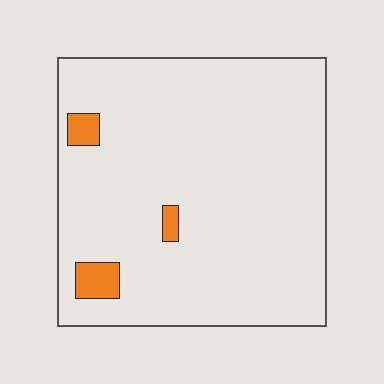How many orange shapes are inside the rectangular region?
3.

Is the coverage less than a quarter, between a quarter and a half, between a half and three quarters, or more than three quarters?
Less than a quarter.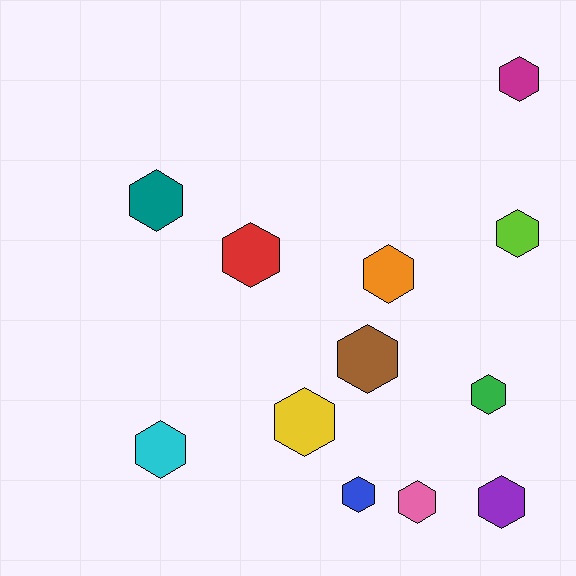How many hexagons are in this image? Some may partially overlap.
There are 12 hexagons.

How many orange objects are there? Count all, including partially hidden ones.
There is 1 orange object.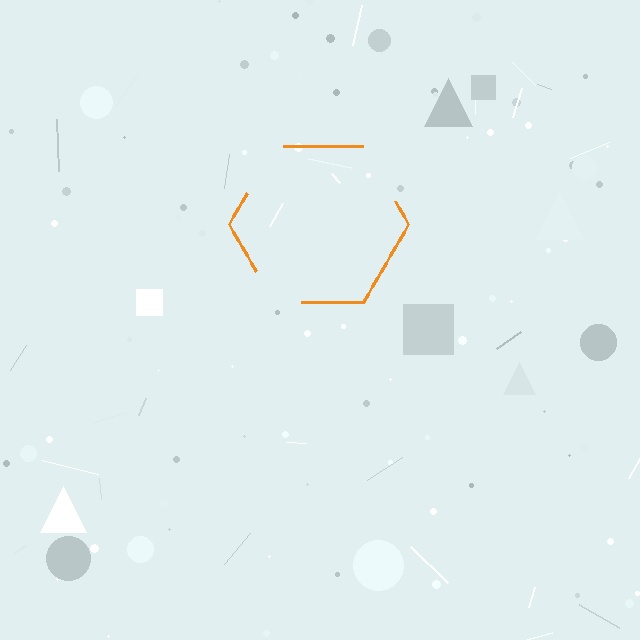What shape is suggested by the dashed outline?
The dashed outline suggests a hexagon.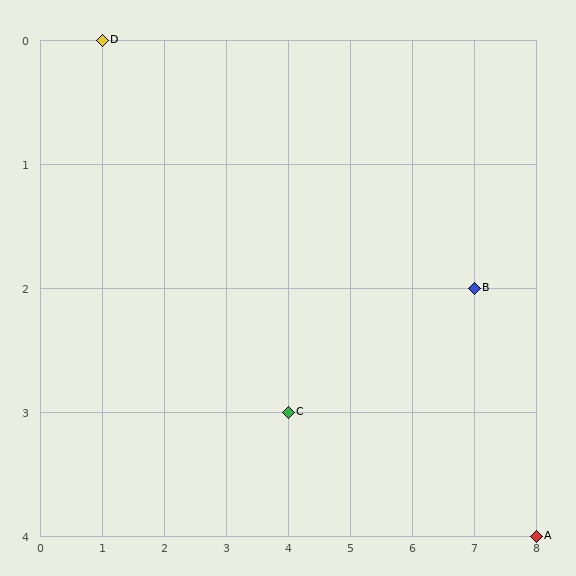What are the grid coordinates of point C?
Point C is at grid coordinates (4, 3).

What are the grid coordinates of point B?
Point B is at grid coordinates (7, 2).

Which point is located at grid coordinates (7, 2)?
Point B is at (7, 2).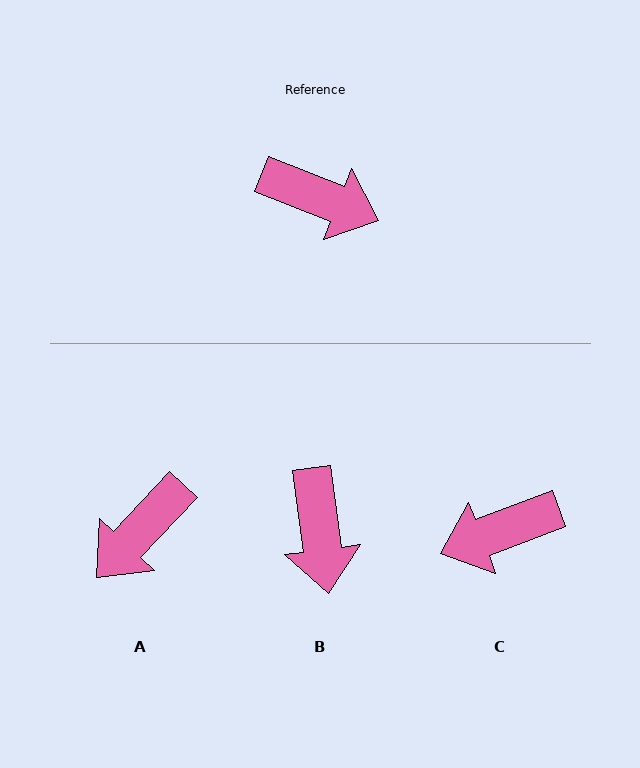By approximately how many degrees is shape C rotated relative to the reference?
Approximately 138 degrees clockwise.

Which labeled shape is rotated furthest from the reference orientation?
C, about 138 degrees away.